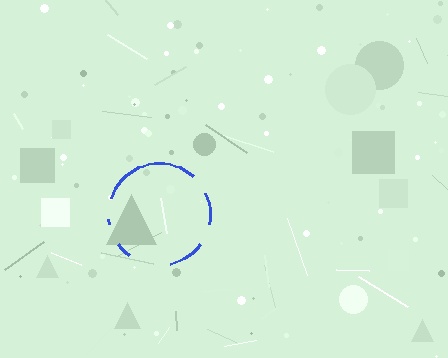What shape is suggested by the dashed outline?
The dashed outline suggests a circle.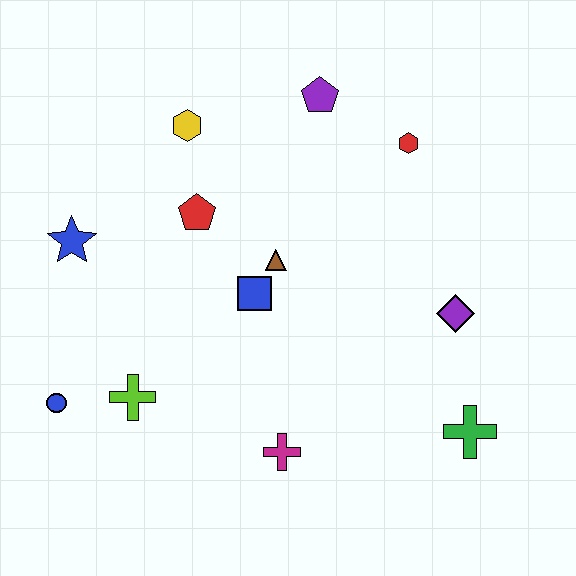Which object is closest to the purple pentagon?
The red hexagon is closest to the purple pentagon.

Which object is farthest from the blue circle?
The red hexagon is farthest from the blue circle.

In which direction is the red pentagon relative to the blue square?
The red pentagon is above the blue square.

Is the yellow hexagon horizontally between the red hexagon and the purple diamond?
No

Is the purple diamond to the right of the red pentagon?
Yes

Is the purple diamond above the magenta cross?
Yes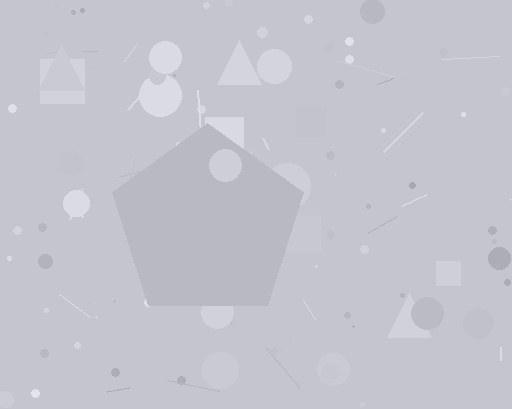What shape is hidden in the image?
A pentagon is hidden in the image.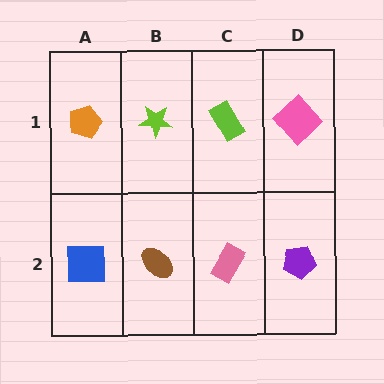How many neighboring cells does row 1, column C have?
3.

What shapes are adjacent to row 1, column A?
A blue square (row 2, column A), a lime star (row 1, column B).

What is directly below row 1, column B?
A brown ellipse.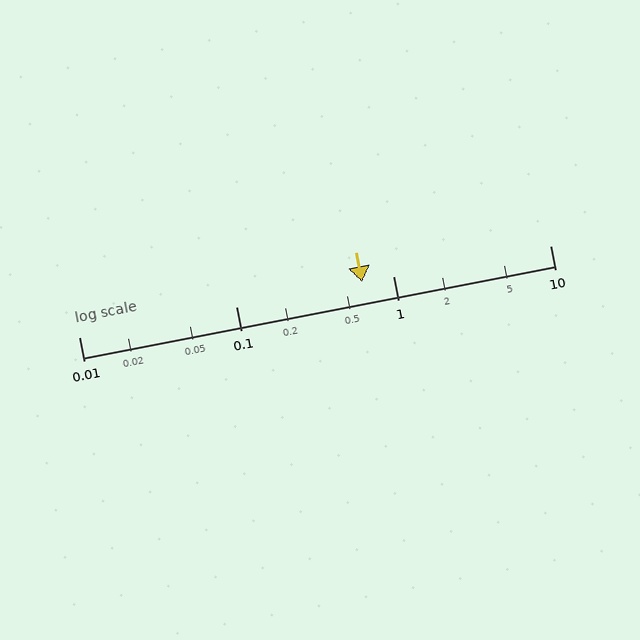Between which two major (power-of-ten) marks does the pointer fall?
The pointer is between 0.1 and 1.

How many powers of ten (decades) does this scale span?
The scale spans 3 decades, from 0.01 to 10.